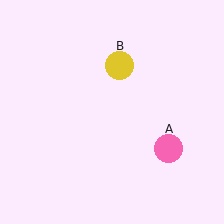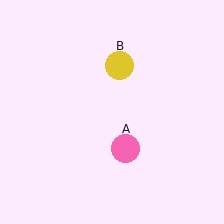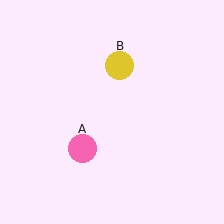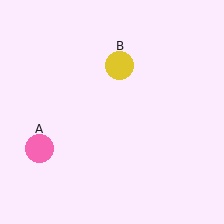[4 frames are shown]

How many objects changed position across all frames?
1 object changed position: pink circle (object A).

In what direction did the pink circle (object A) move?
The pink circle (object A) moved left.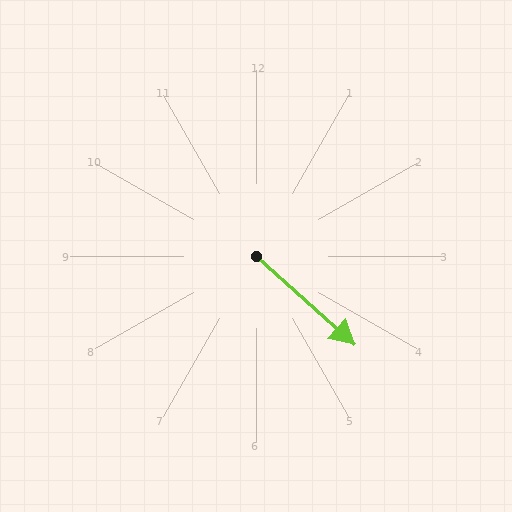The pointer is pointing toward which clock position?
Roughly 4 o'clock.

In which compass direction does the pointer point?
Southeast.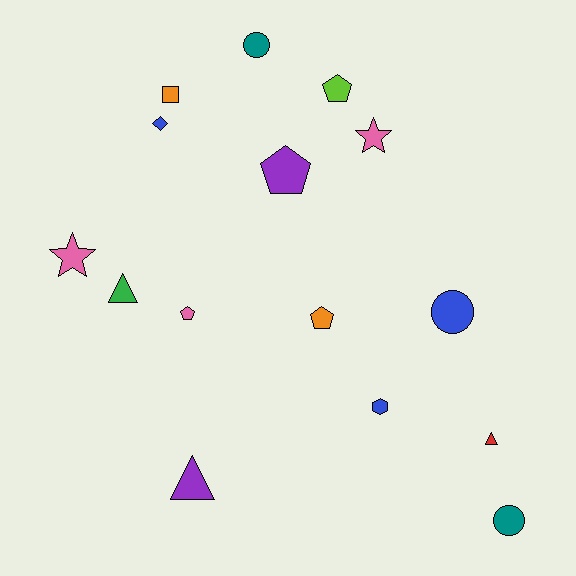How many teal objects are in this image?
There are 2 teal objects.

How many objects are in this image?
There are 15 objects.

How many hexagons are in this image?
There is 1 hexagon.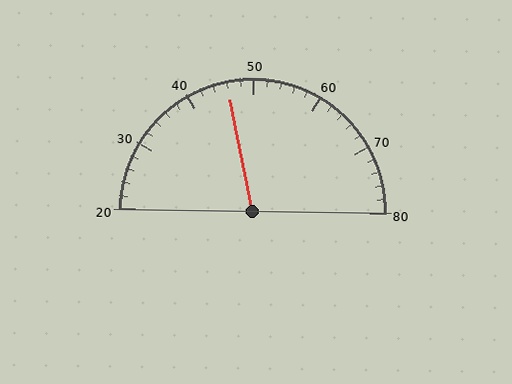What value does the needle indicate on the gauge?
The needle indicates approximately 46.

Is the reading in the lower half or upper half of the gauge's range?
The reading is in the lower half of the range (20 to 80).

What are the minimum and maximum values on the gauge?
The gauge ranges from 20 to 80.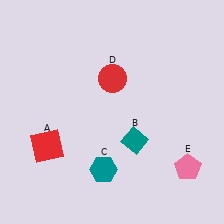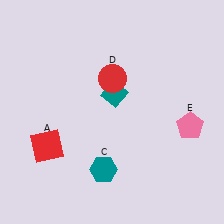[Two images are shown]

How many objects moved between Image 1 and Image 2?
2 objects moved between the two images.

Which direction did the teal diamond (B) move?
The teal diamond (B) moved up.